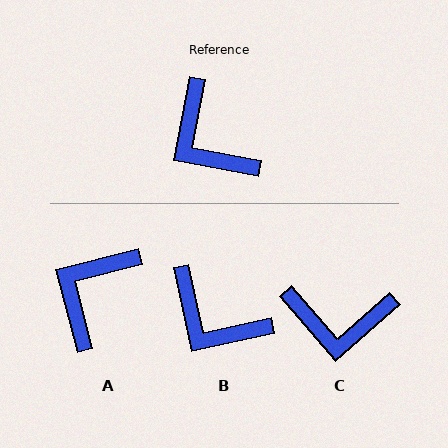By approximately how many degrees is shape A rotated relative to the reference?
Approximately 65 degrees clockwise.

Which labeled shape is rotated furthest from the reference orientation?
A, about 65 degrees away.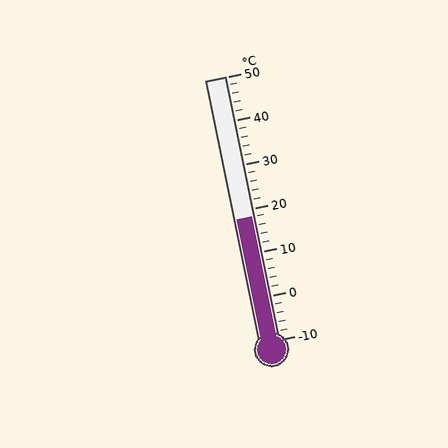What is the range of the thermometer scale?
The thermometer scale ranges from -10°C to 50°C.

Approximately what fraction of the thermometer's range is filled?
The thermometer is filled to approximately 45% of its range.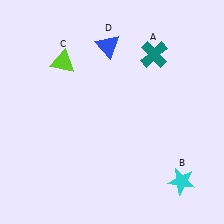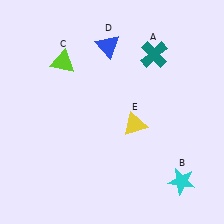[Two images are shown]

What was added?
A yellow triangle (E) was added in Image 2.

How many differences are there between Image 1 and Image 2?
There is 1 difference between the two images.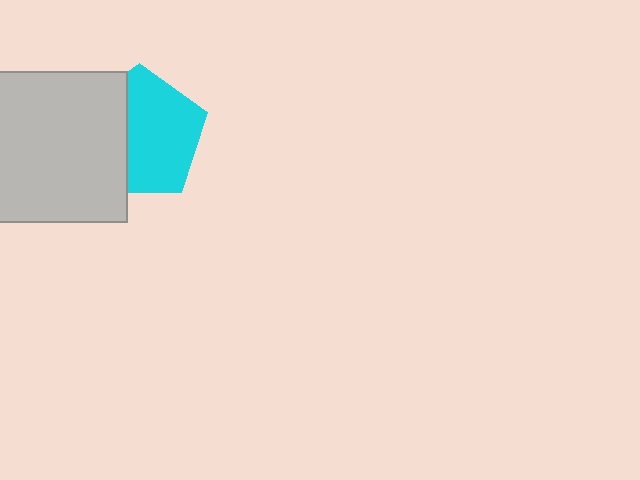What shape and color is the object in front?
The object in front is a light gray square.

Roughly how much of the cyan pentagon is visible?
About half of it is visible (roughly 62%).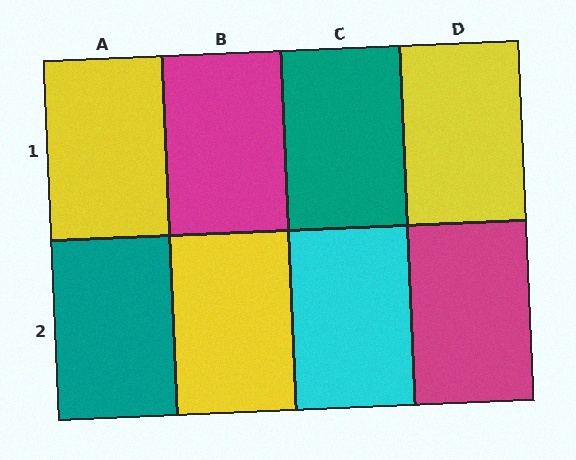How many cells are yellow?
3 cells are yellow.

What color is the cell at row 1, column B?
Magenta.